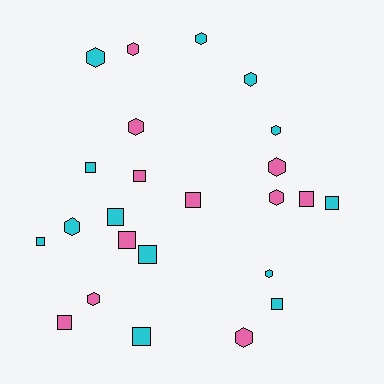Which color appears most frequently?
Cyan, with 13 objects.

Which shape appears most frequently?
Hexagon, with 12 objects.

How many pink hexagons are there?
There are 6 pink hexagons.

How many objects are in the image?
There are 24 objects.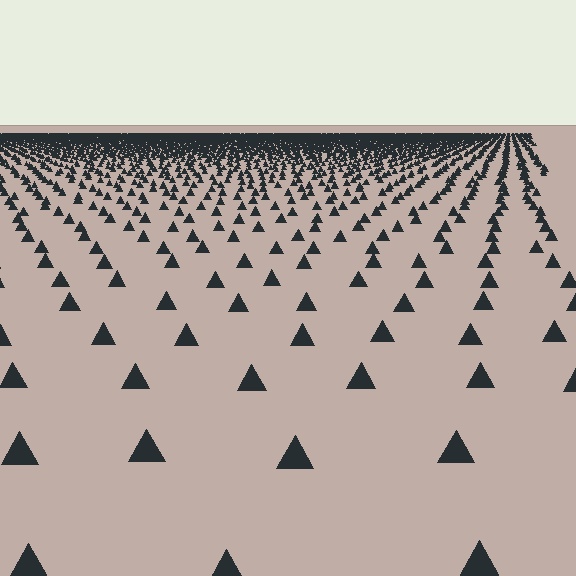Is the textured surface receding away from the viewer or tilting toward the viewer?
The surface is receding away from the viewer. Texture elements get smaller and denser toward the top.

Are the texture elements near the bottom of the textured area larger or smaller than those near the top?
Larger. Near the bottom, elements are closer to the viewer and appear at a bigger on-screen size.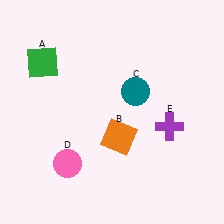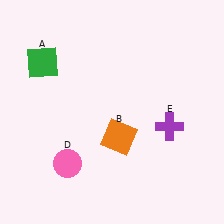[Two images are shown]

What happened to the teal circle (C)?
The teal circle (C) was removed in Image 2. It was in the top-right area of Image 1.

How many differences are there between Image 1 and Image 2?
There is 1 difference between the two images.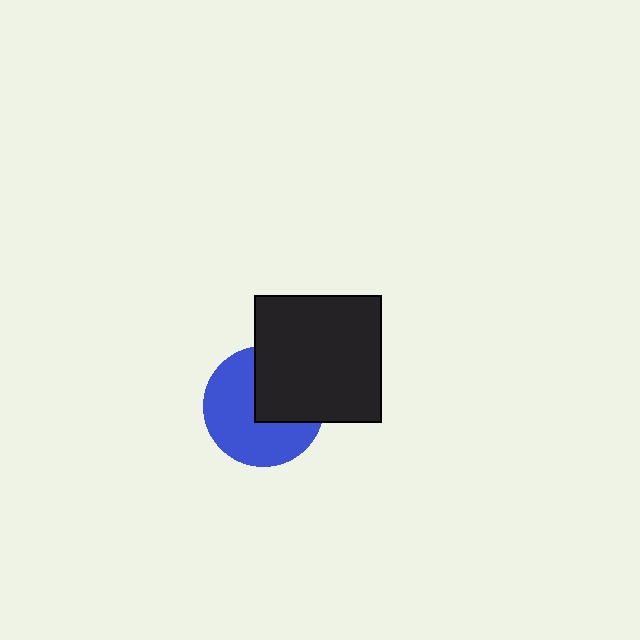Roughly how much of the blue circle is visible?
About half of it is visible (roughly 59%).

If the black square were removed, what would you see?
You would see the complete blue circle.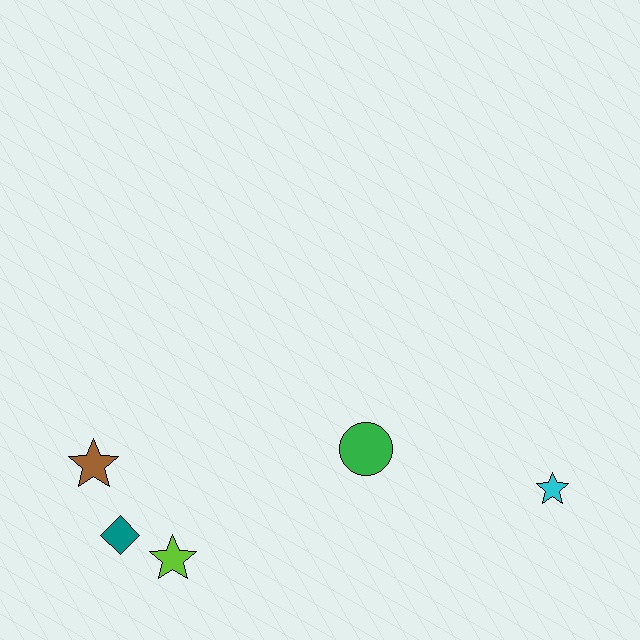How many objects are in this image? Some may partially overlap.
There are 5 objects.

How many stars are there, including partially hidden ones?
There are 3 stars.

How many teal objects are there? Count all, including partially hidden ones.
There is 1 teal object.